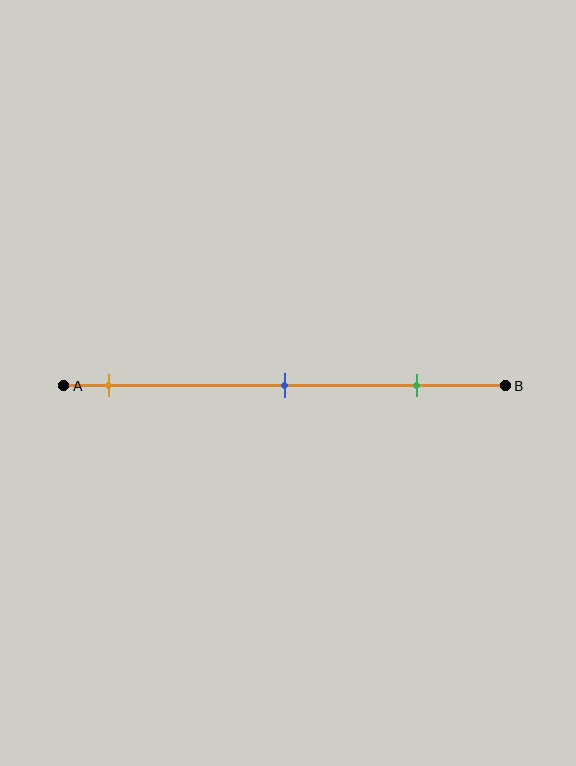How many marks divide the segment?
There are 3 marks dividing the segment.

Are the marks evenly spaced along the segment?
Yes, the marks are approximately evenly spaced.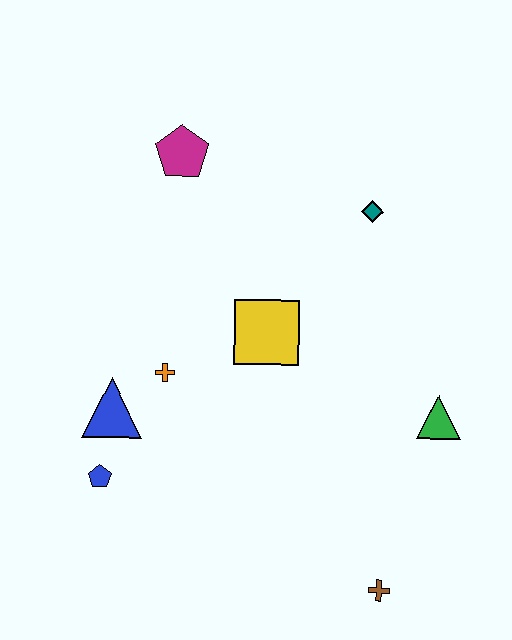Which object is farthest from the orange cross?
The brown cross is farthest from the orange cross.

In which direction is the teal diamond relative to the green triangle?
The teal diamond is above the green triangle.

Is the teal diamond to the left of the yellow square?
No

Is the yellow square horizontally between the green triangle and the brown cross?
No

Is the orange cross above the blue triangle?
Yes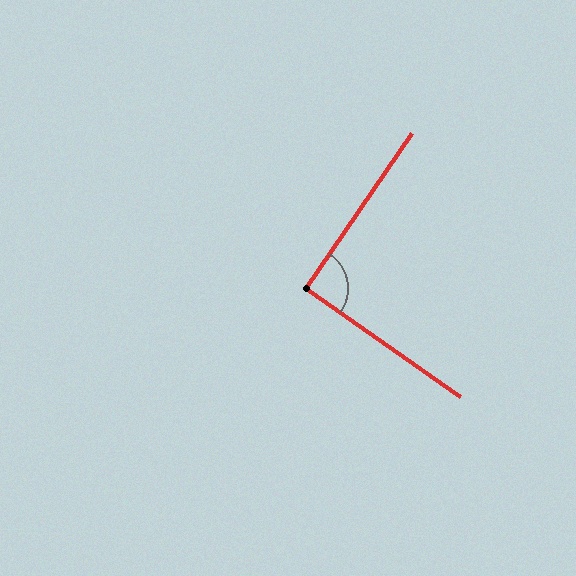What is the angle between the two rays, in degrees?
Approximately 91 degrees.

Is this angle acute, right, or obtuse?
It is approximately a right angle.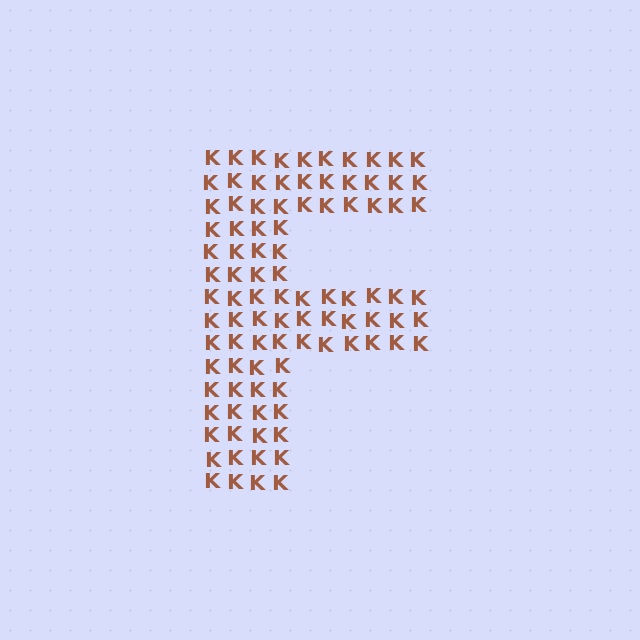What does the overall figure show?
The overall figure shows the letter F.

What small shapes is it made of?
It is made of small letter K's.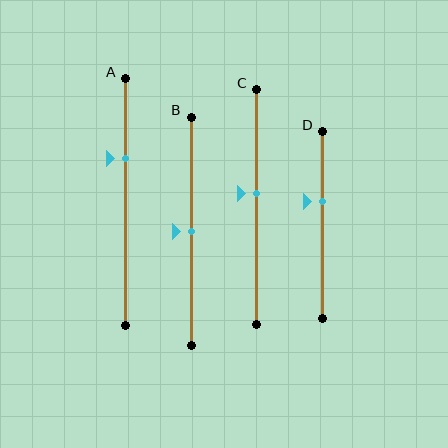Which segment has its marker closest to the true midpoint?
Segment B has its marker closest to the true midpoint.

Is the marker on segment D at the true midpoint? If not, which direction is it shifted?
No, the marker on segment D is shifted upward by about 12% of the segment length.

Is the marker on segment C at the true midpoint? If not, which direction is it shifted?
No, the marker on segment C is shifted upward by about 6% of the segment length.